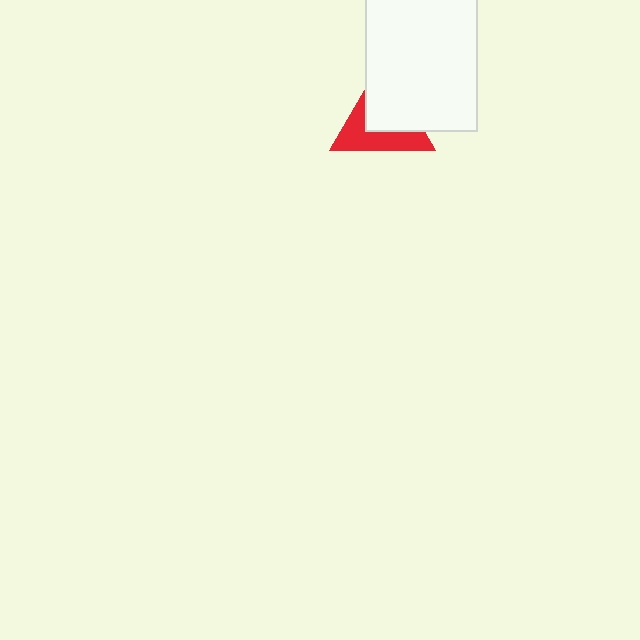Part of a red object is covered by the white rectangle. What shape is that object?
It is a triangle.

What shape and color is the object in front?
The object in front is a white rectangle.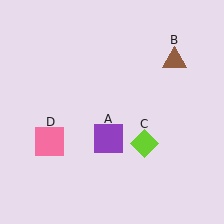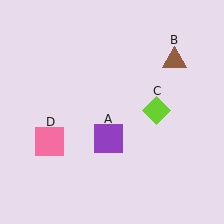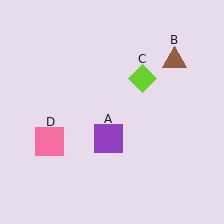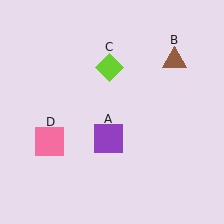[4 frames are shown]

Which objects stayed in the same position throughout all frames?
Purple square (object A) and brown triangle (object B) and pink square (object D) remained stationary.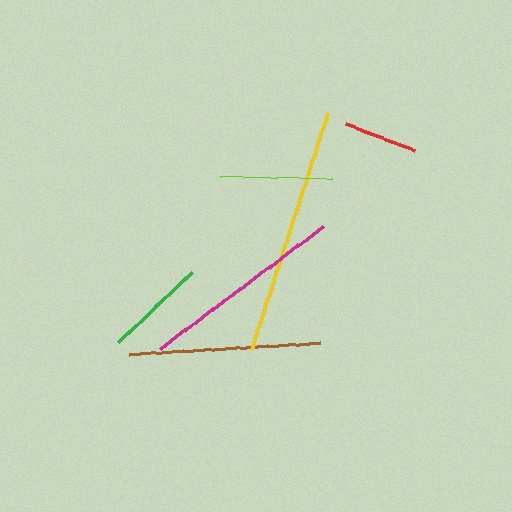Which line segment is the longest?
The yellow line is the longest at approximately 248 pixels.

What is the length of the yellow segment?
The yellow segment is approximately 248 pixels long.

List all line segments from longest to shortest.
From longest to shortest: yellow, magenta, brown, lime, green, red.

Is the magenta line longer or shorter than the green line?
The magenta line is longer than the green line.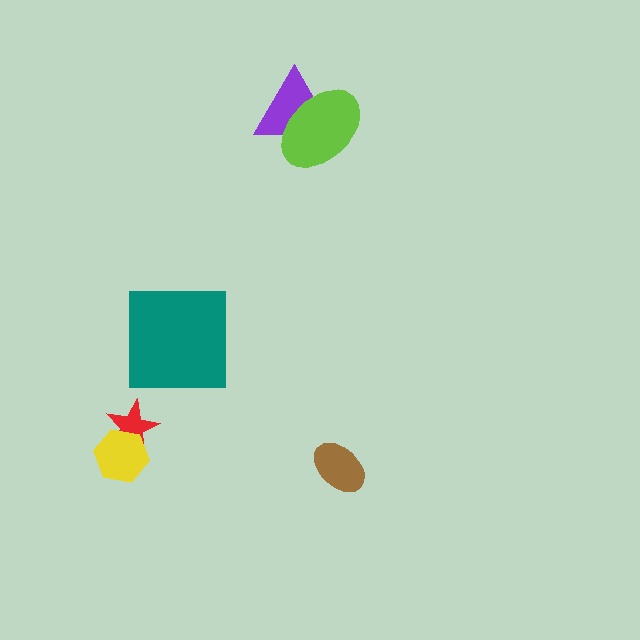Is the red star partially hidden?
Yes, it is partially covered by another shape.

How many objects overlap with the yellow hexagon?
1 object overlaps with the yellow hexagon.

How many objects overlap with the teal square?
0 objects overlap with the teal square.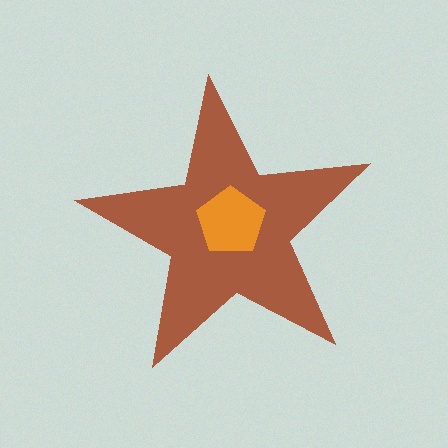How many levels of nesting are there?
2.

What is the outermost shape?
The brown star.